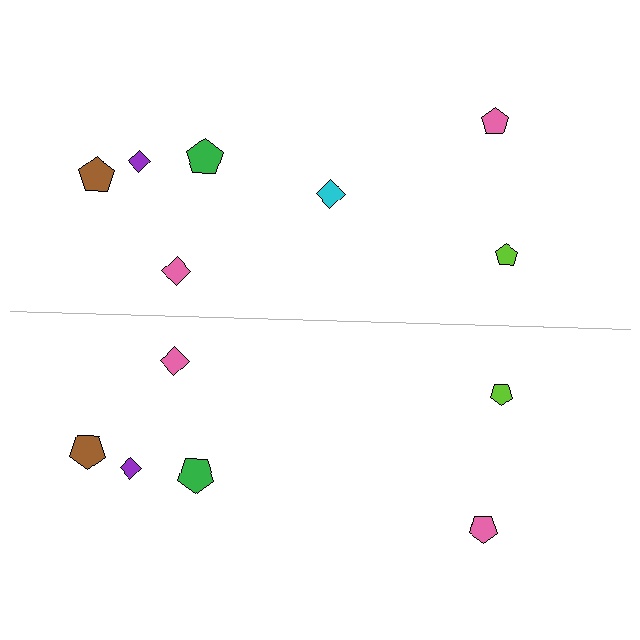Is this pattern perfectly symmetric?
No, the pattern is not perfectly symmetric. A cyan diamond is missing from the bottom side.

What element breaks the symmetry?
A cyan diamond is missing from the bottom side.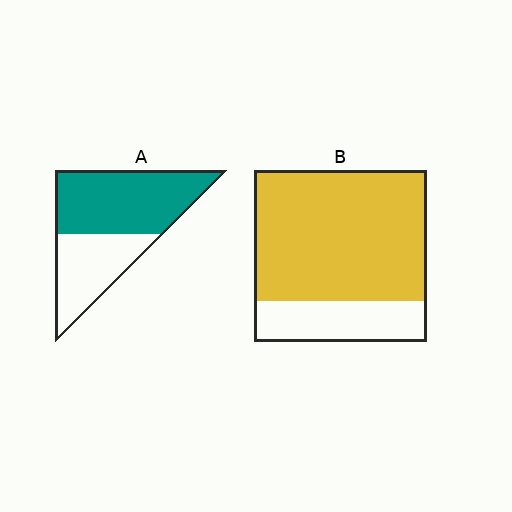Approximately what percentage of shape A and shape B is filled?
A is approximately 60% and B is approximately 75%.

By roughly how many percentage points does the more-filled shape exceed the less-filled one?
By roughly 15 percentage points (B over A).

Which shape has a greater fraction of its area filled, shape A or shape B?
Shape B.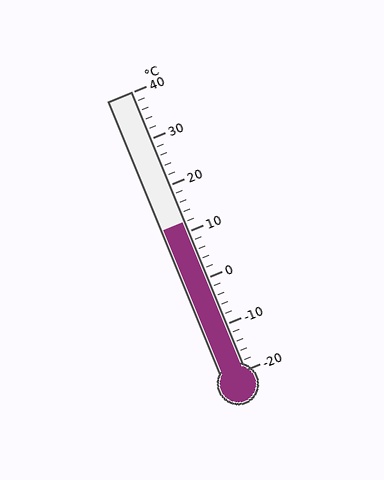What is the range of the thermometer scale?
The thermometer scale ranges from -20°C to 40°C.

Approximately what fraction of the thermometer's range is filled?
The thermometer is filled to approximately 55% of its range.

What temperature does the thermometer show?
The thermometer shows approximately 12°C.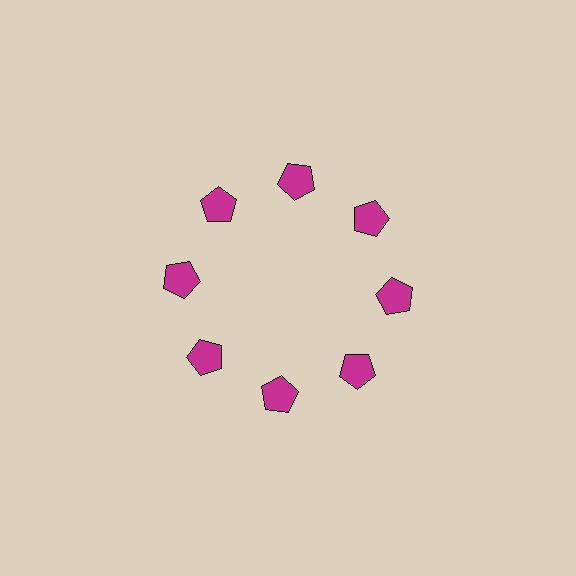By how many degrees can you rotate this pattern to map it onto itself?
The pattern maps onto itself every 45 degrees of rotation.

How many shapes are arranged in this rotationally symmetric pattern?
There are 8 shapes, arranged in 8 groups of 1.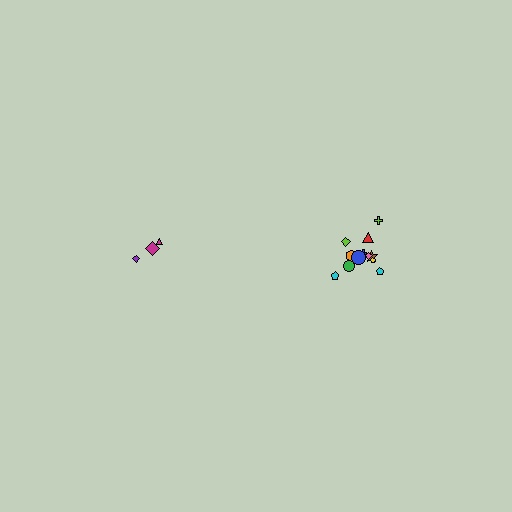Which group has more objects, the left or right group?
The right group.